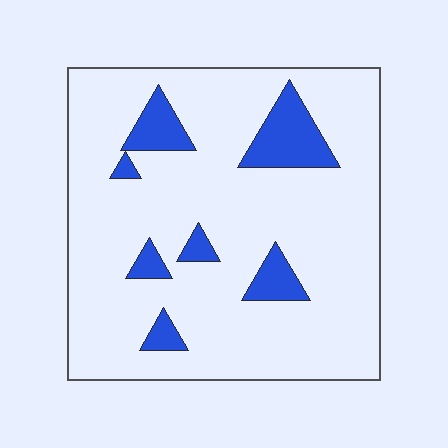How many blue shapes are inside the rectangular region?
7.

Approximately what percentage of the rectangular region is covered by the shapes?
Approximately 15%.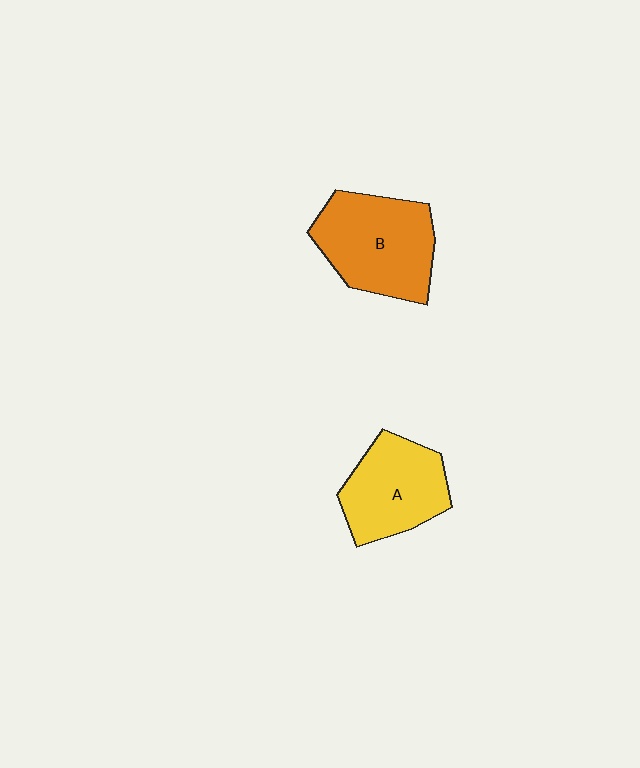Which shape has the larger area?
Shape B (orange).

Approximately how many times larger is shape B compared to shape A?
Approximately 1.2 times.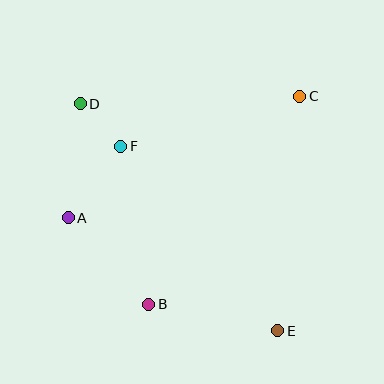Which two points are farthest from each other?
Points D and E are farthest from each other.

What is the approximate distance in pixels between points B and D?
The distance between B and D is approximately 212 pixels.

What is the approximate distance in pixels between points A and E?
The distance between A and E is approximately 238 pixels.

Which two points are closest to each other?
Points D and F are closest to each other.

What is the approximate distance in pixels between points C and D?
The distance between C and D is approximately 220 pixels.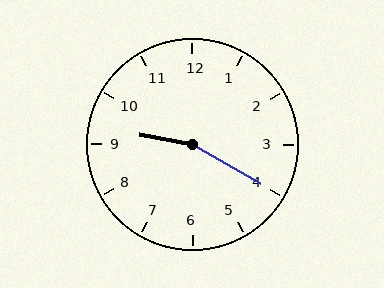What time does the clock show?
9:20.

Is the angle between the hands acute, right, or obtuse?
It is obtuse.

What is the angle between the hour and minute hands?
Approximately 160 degrees.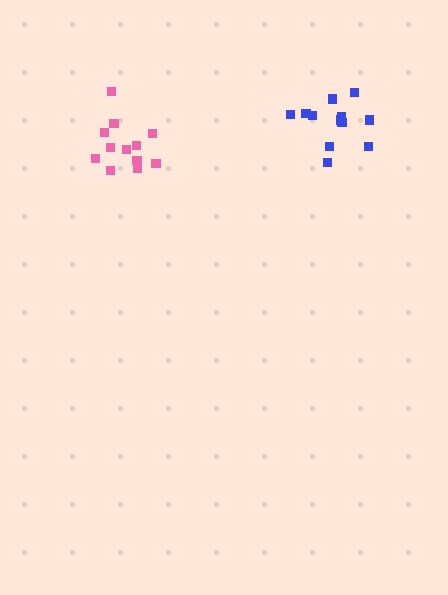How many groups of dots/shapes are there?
There are 2 groups.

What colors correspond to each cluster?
The clusters are colored: pink, blue.